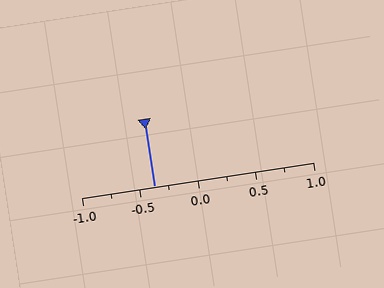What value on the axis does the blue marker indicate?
The marker indicates approximately -0.38.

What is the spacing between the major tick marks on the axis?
The major ticks are spaced 0.5 apart.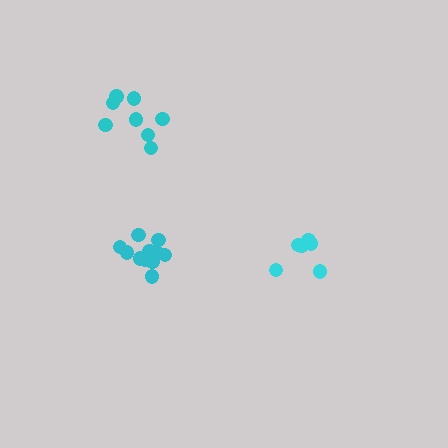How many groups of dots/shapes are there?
There are 3 groups.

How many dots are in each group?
Group 1: 11 dots, Group 2: 6 dots, Group 3: 8 dots (25 total).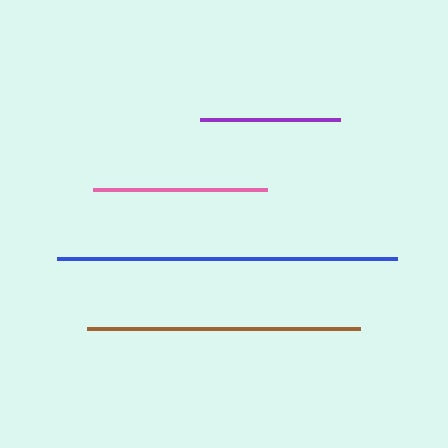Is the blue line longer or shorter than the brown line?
The blue line is longer than the brown line.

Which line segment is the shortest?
The purple line is the shortest at approximately 140 pixels.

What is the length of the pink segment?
The pink segment is approximately 174 pixels long.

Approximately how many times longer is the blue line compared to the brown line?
The blue line is approximately 1.2 times the length of the brown line.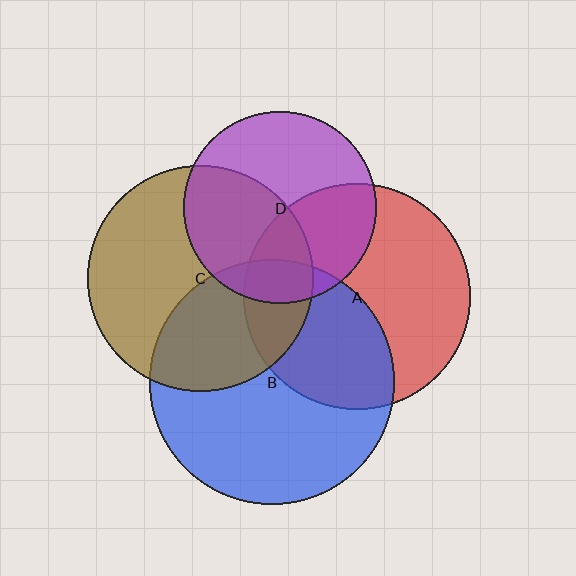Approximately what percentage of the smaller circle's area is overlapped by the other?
Approximately 15%.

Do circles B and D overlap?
Yes.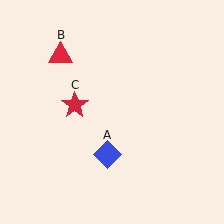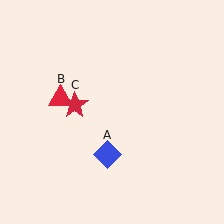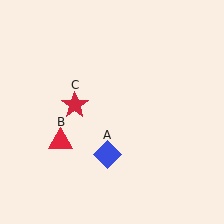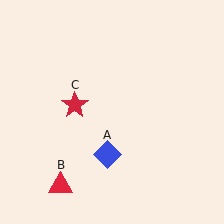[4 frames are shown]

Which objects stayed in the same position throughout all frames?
Blue diamond (object A) and red star (object C) remained stationary.